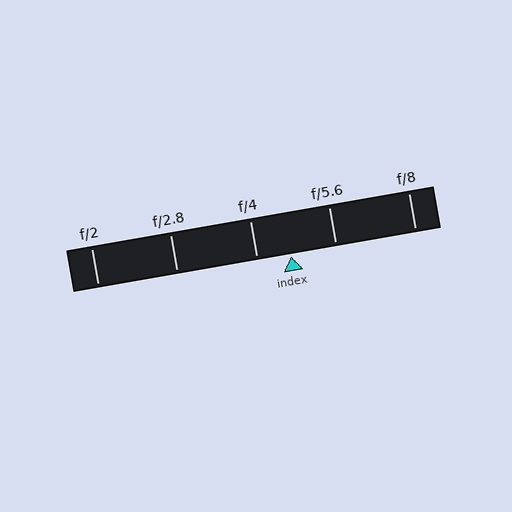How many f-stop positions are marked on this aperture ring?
There are 5 f-stop positions marked.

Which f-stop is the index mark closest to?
The index mark is closest to f/4.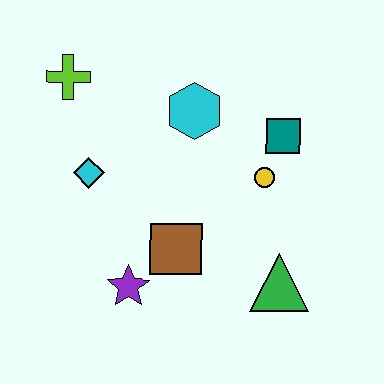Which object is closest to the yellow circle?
The teal square is closest to the yellow circle.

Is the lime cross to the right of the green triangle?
No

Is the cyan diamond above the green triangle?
Yes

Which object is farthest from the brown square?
The lime cross is farthest from the brown square.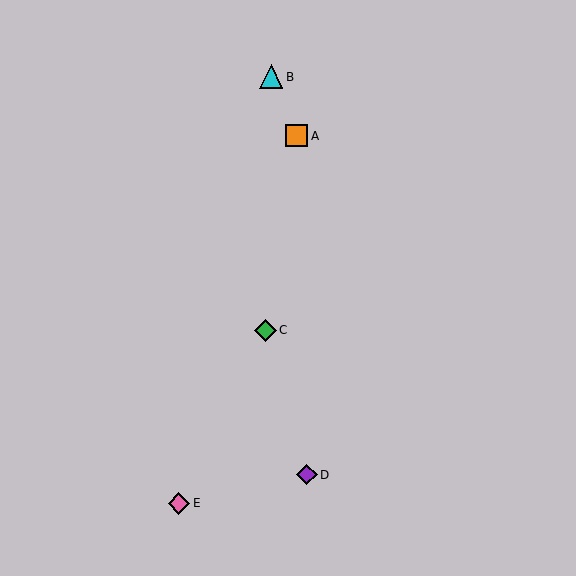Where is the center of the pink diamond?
The center of the pink diamond is at (179, 503).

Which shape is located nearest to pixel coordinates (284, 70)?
The cyan triangle (labeled B) at (271, 77) is nearest to that location.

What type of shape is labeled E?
Shape E is a pink diamond.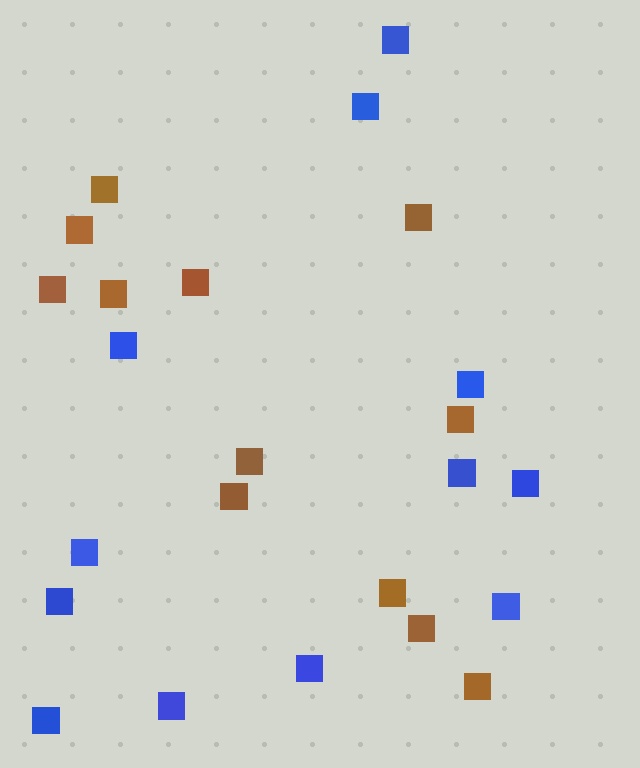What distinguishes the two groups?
There are 2 groups: one group of brown squares (12) and one group of blue squares (12).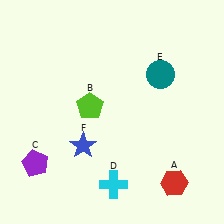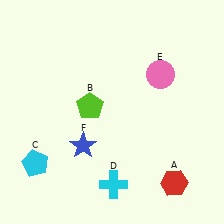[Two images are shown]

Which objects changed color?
C changed from purple to cyan. E changed from teal to pink.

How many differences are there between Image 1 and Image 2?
There are 2 differences between the two images.